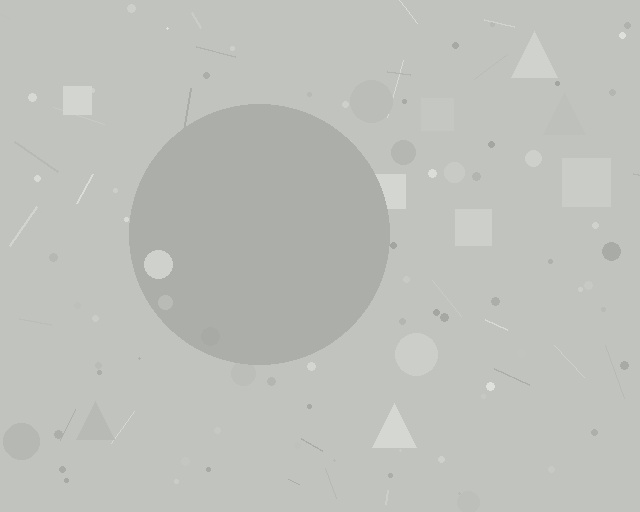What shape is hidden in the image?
A circle is hidden in the image.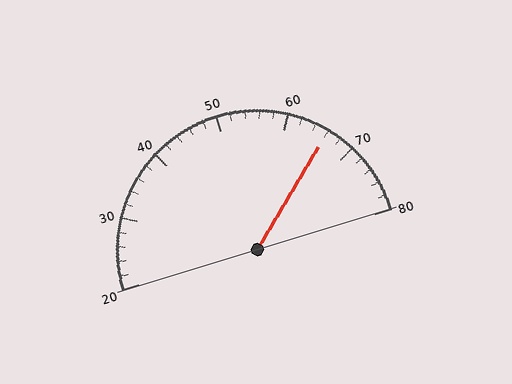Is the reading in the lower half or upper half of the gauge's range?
The reading is in the upper half of the range (20 to 80).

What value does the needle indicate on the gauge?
The needle indicates approximately 66.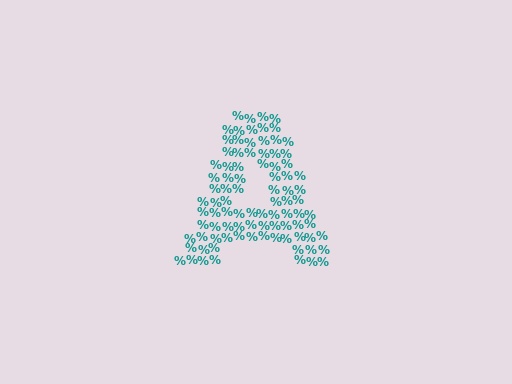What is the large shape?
The large shape is the letter A.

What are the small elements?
The small elements are percent signs.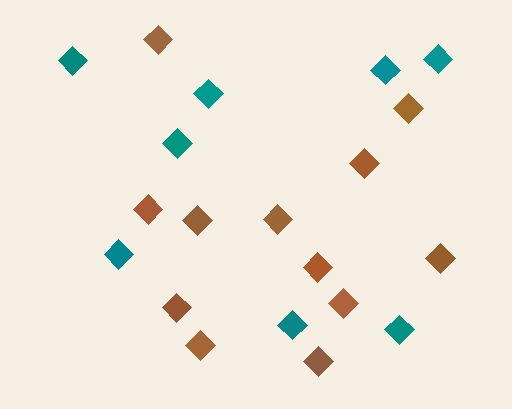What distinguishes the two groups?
There are 2 groups: one group of teal diamonds (8) and one group of brown diamonds (12).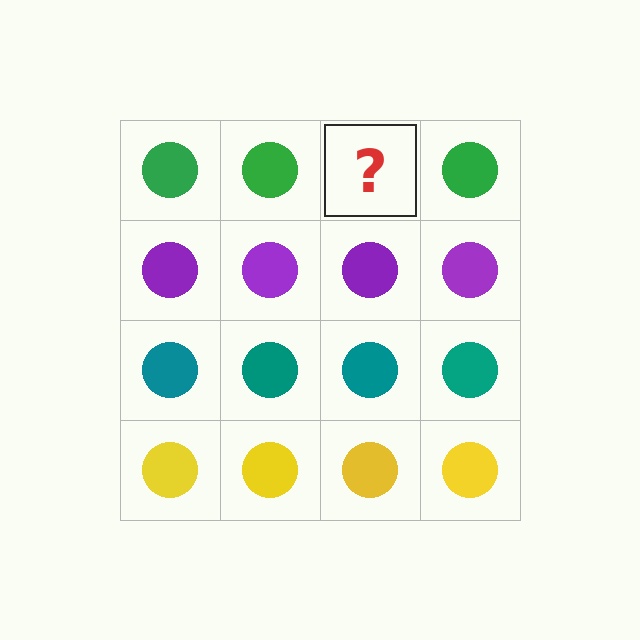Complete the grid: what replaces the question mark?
The question mark should be replaced with a green circle.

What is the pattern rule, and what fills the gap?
The rule is that each row has a consistent color. The gap should be filled with a green circle.